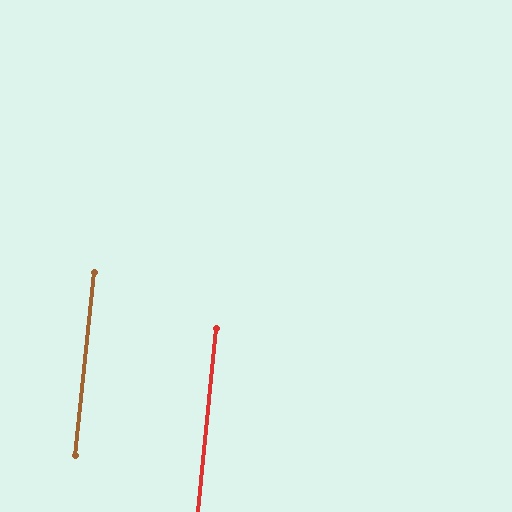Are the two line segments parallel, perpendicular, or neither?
Parallel — their directions differ by only 0.6°.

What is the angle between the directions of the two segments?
Approximately 1 degree.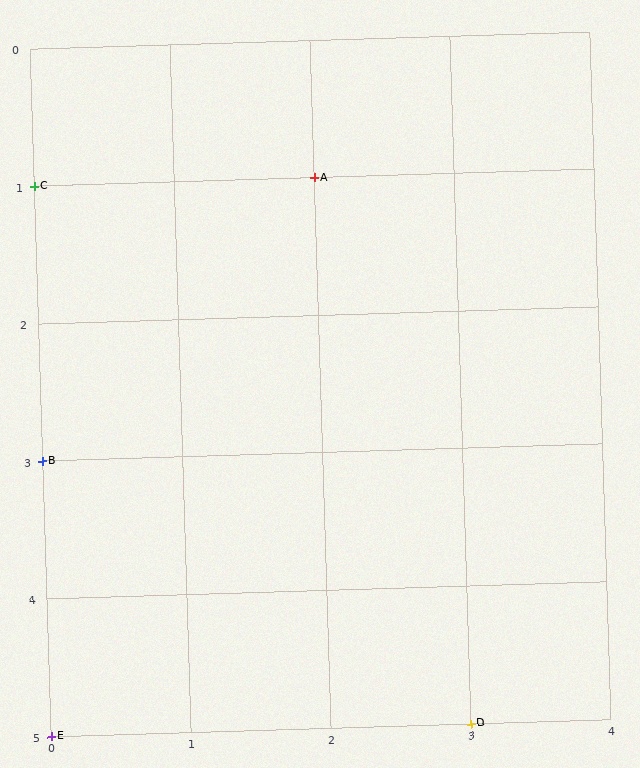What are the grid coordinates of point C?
Point C is at grid coordinates (0, 1).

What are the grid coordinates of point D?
Point D is at grid coordinates (3, 5).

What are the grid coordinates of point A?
Point A is at grid coordinates (2, 1).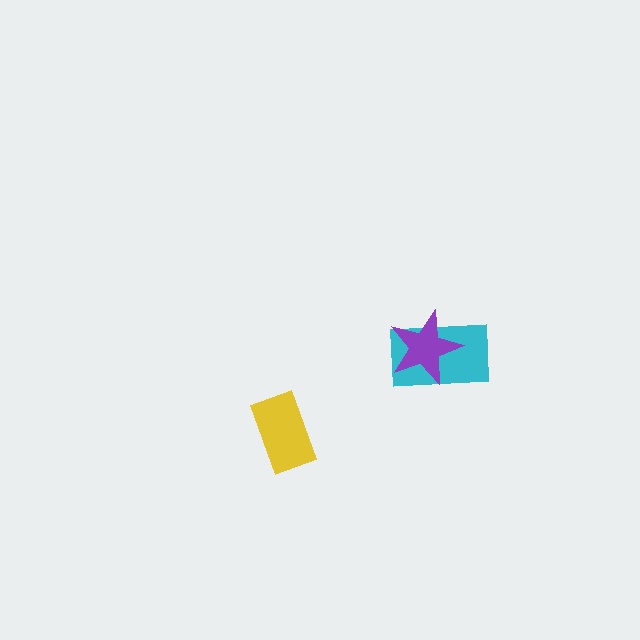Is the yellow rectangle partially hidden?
No, no other shape covers it.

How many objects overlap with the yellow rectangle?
0 objects overlap with the yellow rectangle.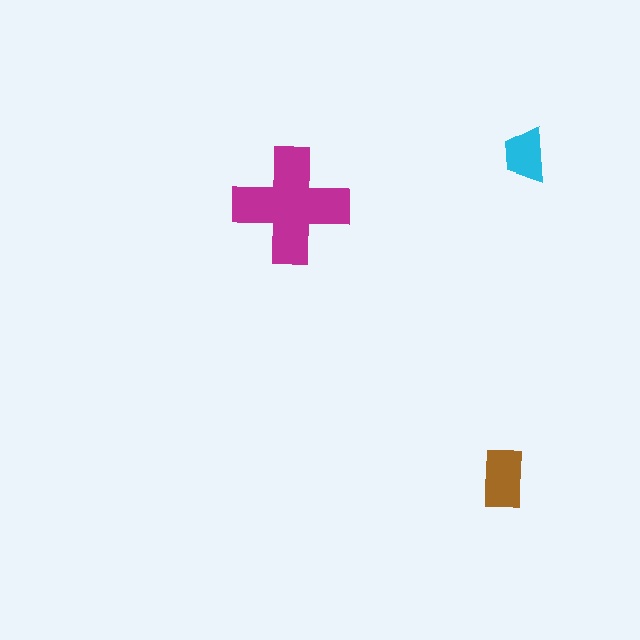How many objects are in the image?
There are 3 objects in the image.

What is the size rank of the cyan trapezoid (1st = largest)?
3rd.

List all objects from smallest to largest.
The cyan trapezoid, the brown rectangle, the magenta cross.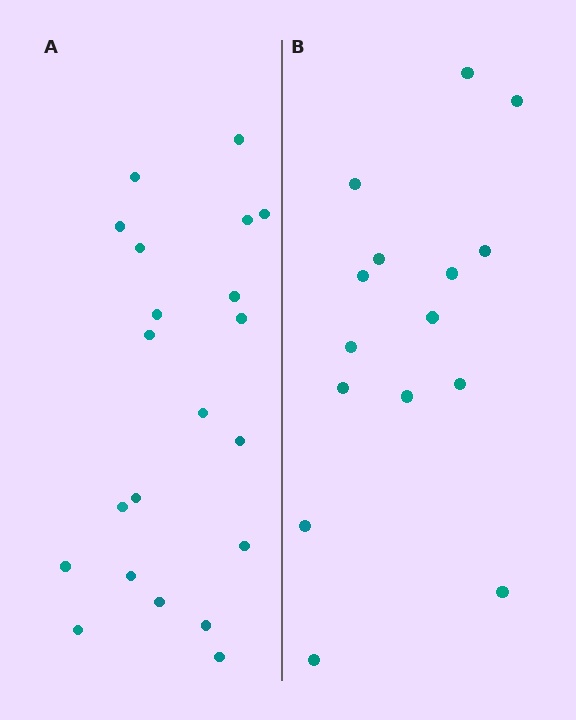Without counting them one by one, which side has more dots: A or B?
Region A (the left region) has more dots.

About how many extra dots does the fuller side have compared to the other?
Region A has about 6 more dots than region B.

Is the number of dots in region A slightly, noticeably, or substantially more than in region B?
Region A has noticeably more, but not dramatically so. The ratio is roughly 1.4 to 1.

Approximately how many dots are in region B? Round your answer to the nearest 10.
About 20 dots. (The exact count is 15, which rounds to 20.)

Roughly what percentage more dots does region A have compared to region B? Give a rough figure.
About 40% more.